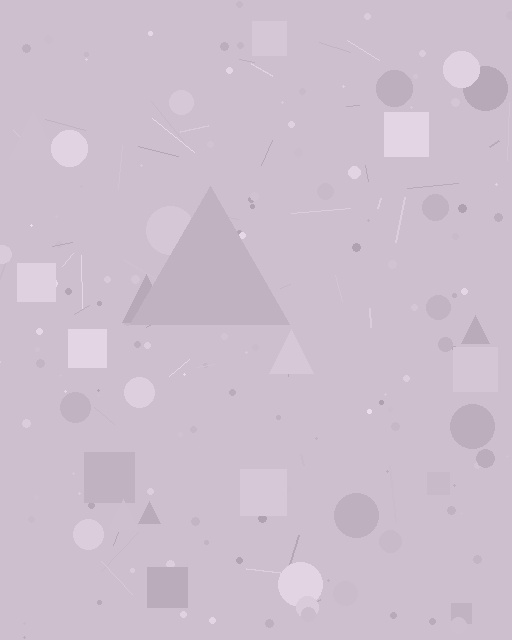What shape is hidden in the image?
A triangle is hidden in the image.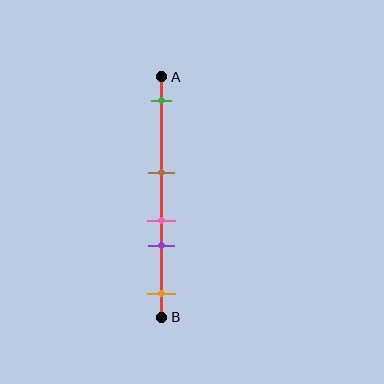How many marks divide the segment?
There are 5 marks dividing the segment.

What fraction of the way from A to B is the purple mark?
The purple mark is approximately 70% (0.7) of the way from A to B.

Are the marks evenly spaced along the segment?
No, the marks are not evenly spaced.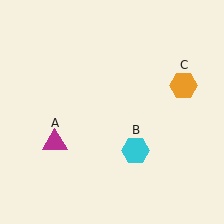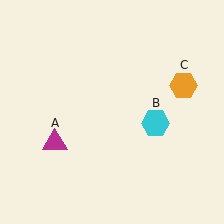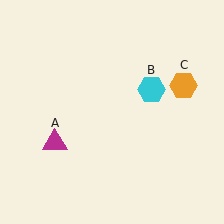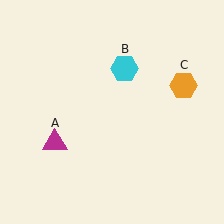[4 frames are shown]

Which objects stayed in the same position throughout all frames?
Magenta triangle (object A) and orange hexagon (object C) remained stationary.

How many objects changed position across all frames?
1 object changed position: cyan hexagon (object B).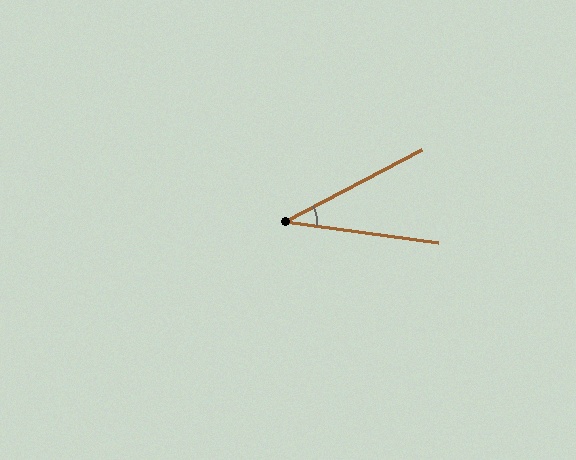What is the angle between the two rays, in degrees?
Approximately 36 degrees.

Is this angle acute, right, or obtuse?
It is acute.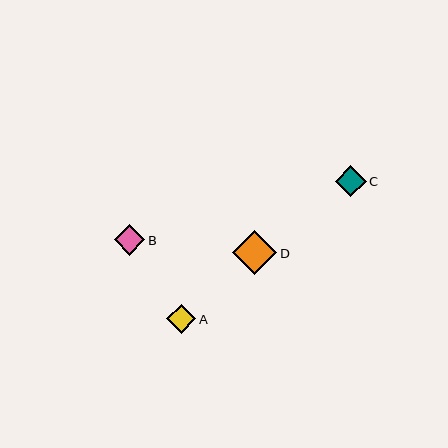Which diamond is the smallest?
Diamond A is the smallest with a size of approximately 29 pixels.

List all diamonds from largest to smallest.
From largest to smallest: D, C, B, A.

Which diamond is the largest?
Diamond D is the largest with a size of approximately 44 pixels.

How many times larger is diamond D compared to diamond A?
Diamond D is approximately 1.5 times the size of diamond A.